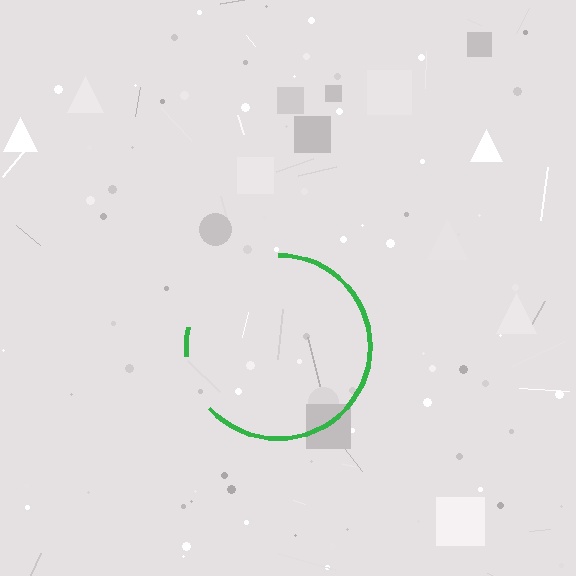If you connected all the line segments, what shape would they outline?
They would outline a circle.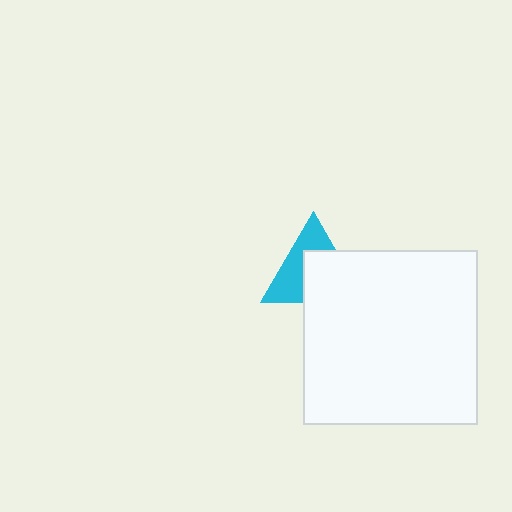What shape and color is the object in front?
The object in front is a white square.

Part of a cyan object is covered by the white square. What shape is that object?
It is a triangle.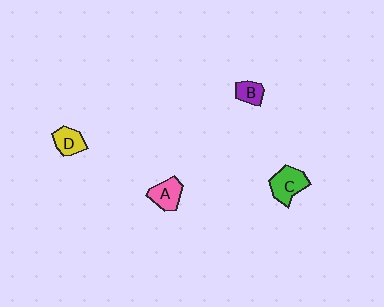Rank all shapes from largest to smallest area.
From largest to smallest: C (green), A (pink), D (yellow), B (purple).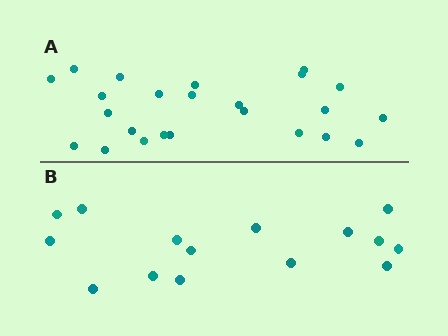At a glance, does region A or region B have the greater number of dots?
Region A (the top region) has more dots.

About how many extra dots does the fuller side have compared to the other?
Region A has roughly 8 or so more dots than region B.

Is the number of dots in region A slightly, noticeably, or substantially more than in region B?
Region A has substantially more. The ratio is roughly 1.6 to 1.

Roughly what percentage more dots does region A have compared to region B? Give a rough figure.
About 60% more.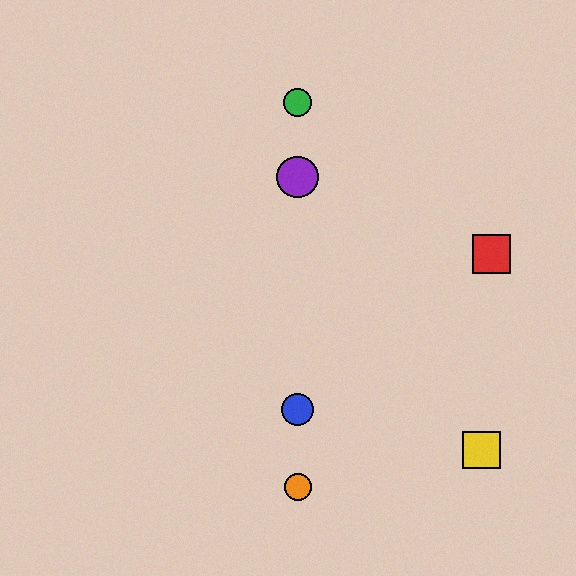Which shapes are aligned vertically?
The blue circle, the green circle, the purple circle, the orange circle are aligned vertically.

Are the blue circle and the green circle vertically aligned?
Yes, both are at x≈298.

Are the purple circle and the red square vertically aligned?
No, the purple circle is at x≈298 and the red square is at x≈491.